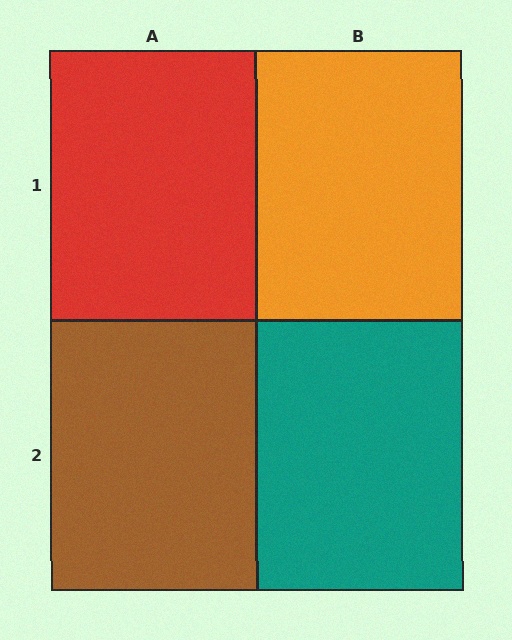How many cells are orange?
1 cell is orange.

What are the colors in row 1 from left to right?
Red, orange.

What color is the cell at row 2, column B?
Teal.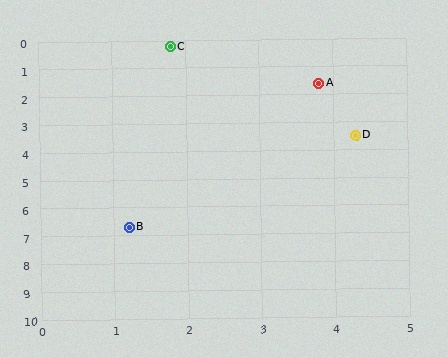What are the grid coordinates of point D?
Point D is at approximately (4.3, 3.5).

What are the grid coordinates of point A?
Point A is at approximately (3.8, 1.6).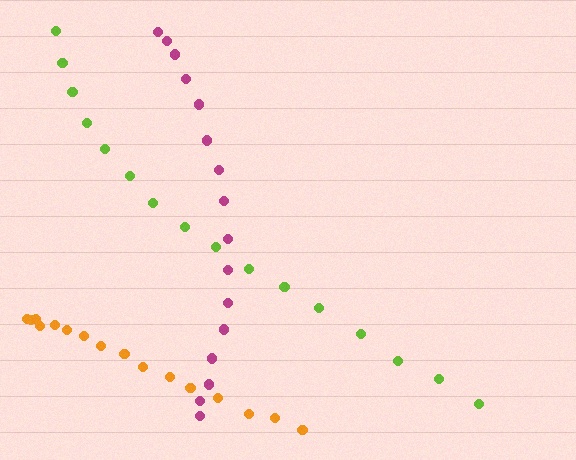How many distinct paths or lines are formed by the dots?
There are 3 distinct paths.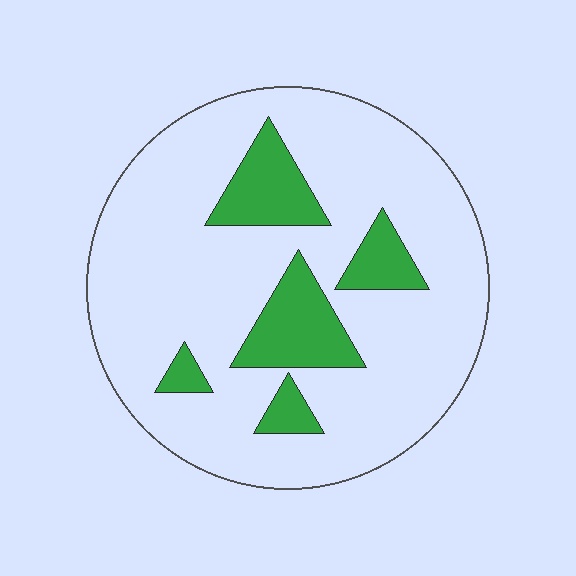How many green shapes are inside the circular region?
5.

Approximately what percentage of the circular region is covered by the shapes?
Approximately 20%.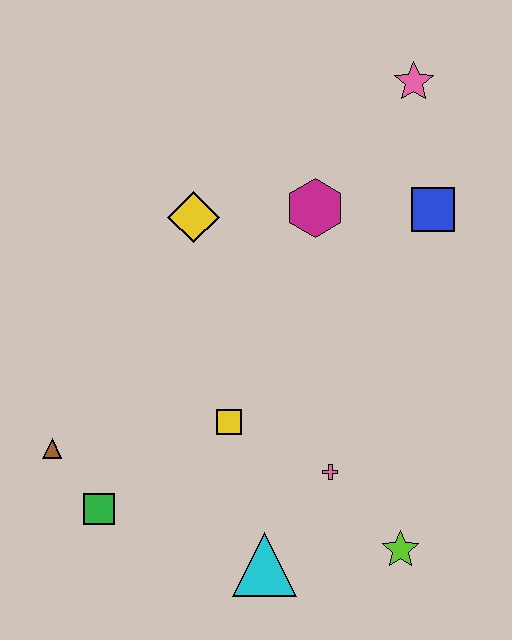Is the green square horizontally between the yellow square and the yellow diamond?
No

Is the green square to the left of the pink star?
Yes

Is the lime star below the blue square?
Yes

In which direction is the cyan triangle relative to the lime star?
The cyan triangle is to the left of the lime star.